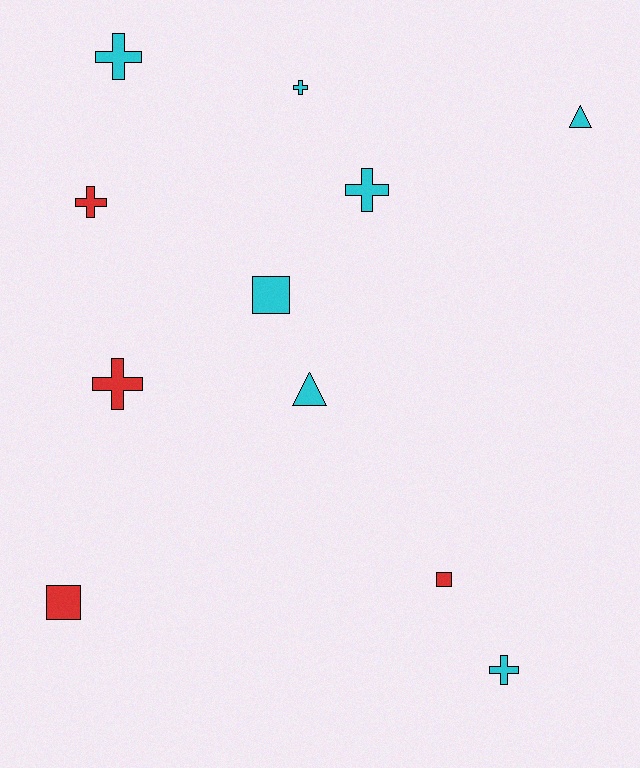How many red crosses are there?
There are 2 red crosses.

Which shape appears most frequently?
Cross, with 6 objects.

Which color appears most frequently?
Cyan, with 7 objects.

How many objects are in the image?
There are 11 objects.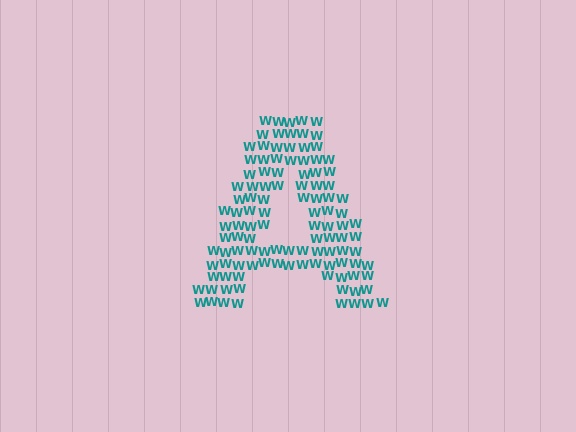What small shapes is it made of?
It is made of small letter W's.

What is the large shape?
The large shape is the letter A.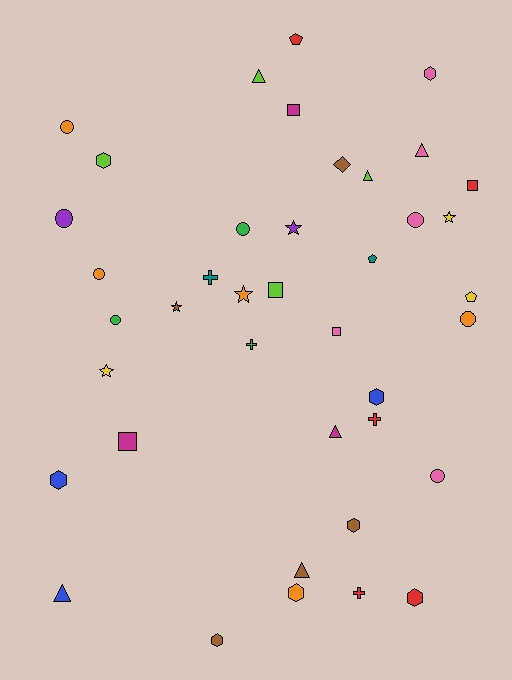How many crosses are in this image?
There are 4 crosses.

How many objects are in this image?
There are 40 objects.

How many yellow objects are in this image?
There are 3 yellow objects.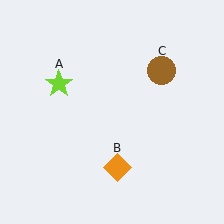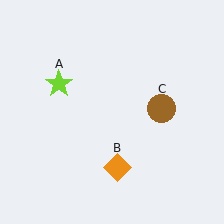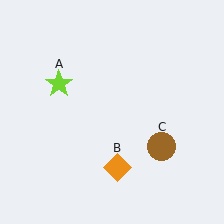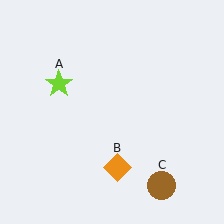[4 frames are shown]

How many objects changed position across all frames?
1 object changed position: brown circle (object C).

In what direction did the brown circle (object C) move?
The brown circle (object C) moved down.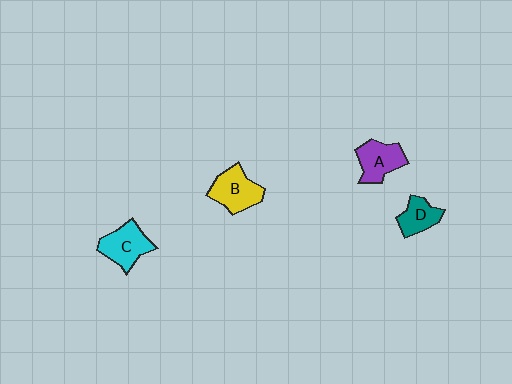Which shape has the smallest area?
Shape D (teal).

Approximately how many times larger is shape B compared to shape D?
Approximately 1.5 times.